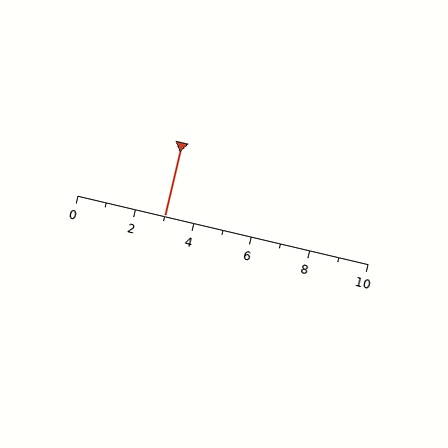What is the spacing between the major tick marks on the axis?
The major ticks are spaced 2 apart.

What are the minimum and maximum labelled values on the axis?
The axis runs from 0 to 10.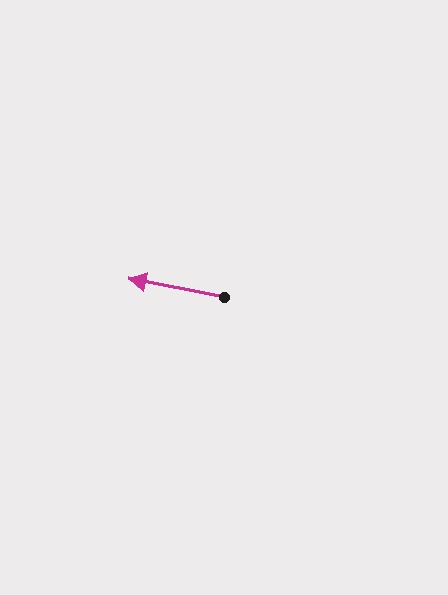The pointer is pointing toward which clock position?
Roughly 9 o'clock.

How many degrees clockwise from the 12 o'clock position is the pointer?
Approximately 281 degrees.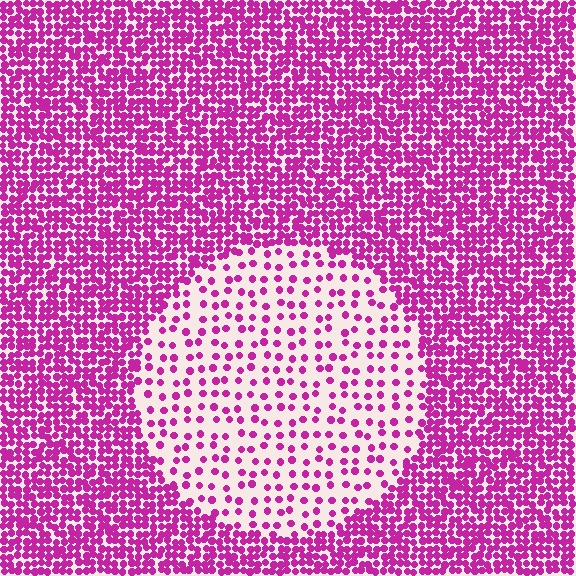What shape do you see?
I see a circle.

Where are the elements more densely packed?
The elements are more densely packed outside the circle boundary.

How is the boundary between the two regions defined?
The boundary is defined by a change in element density (approximately 3.0x ratio). All elements are the same color, size, and shape.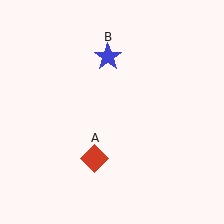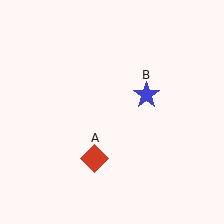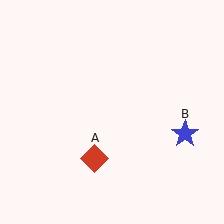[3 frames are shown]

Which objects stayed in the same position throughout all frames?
Red diamond (object A) remained stationary.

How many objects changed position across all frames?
1 object changed position: blue star (object B).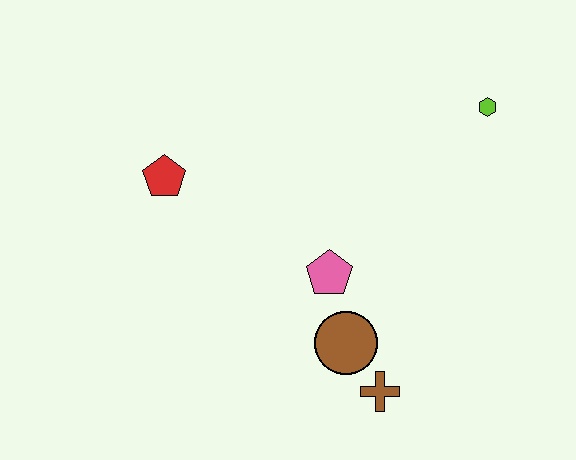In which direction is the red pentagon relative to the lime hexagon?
The red pentagon is to the left of the lime hexagon.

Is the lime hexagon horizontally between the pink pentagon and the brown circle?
No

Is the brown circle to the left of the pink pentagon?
No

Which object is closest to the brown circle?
The brown cross is closest to the brown circle.